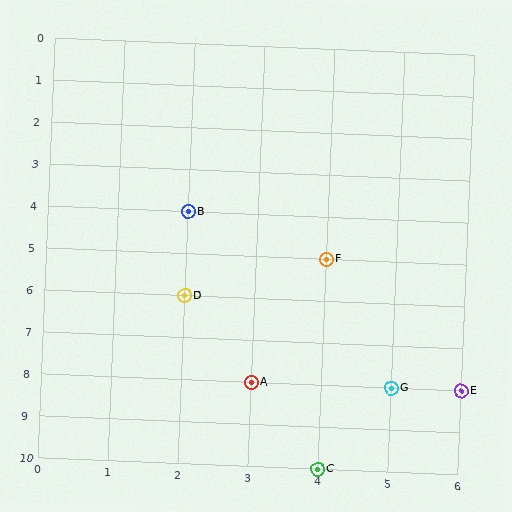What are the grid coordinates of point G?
Point G is at grid coordinates (5, 8).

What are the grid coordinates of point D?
Point D is at grid coordinates (2, 6).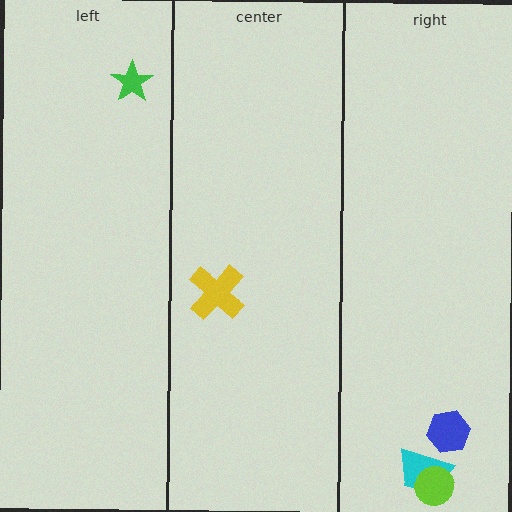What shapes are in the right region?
The cyan trapezoid, the lime circle, the blue hexagon.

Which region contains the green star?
The left region.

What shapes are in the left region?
The green star.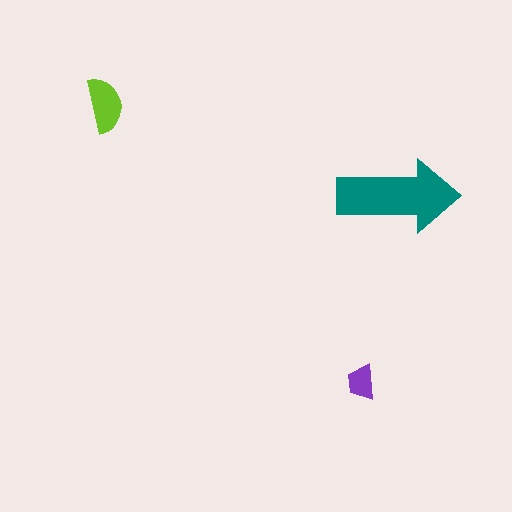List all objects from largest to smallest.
The teal arrow, the lime semicircle, the purple trapezoid.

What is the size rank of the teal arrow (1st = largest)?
1st.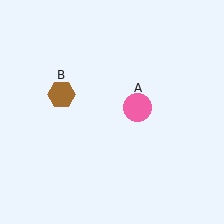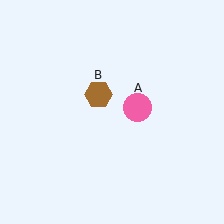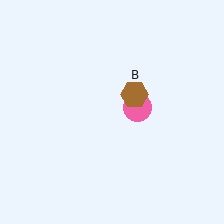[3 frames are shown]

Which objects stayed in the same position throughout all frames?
Pink circle (object A) remained stationary.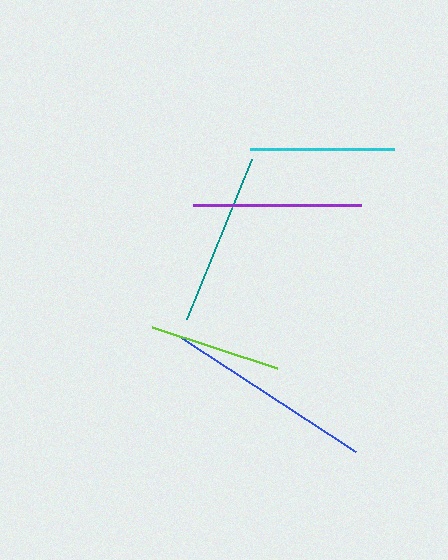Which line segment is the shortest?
The lime line is the shortest at approximately 132 pixels.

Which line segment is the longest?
The blue line is the longest at approximately 210 pixels.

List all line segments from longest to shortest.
From longest to shortest: blue, teal, purple, cyan, lime.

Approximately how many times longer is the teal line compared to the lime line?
The teal line is approximately 1.3 times the length of the lime line.